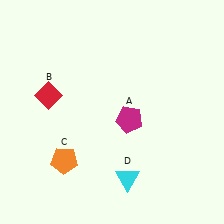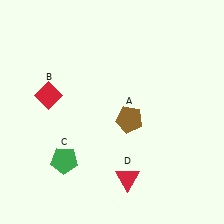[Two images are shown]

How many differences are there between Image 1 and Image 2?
There are 3 differences between the two images.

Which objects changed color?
A changed from magenta to brown. C changed from orange to green. D changed from cyan to red.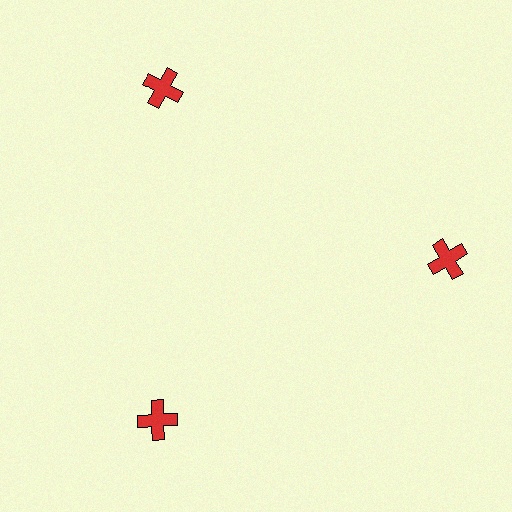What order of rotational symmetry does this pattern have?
This pattern has 3-fold rotational symmetry.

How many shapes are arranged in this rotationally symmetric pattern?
There are 3 shapes, arranged in 3 groups of 1.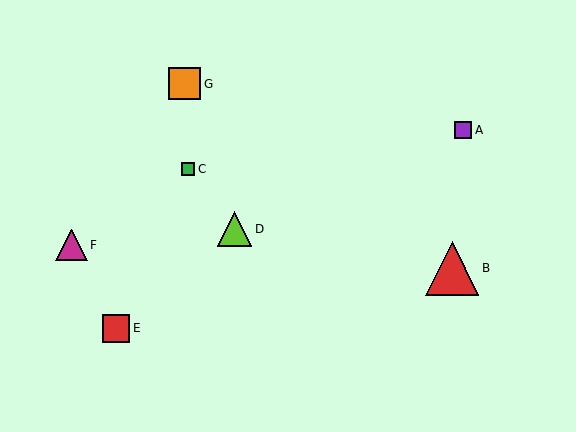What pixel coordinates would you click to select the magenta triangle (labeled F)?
Click at (72, 245) to select the magenta triangle F.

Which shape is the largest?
The red triangle (labeled B) is the largest.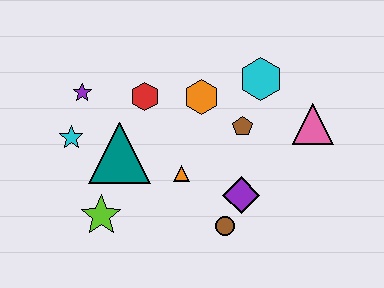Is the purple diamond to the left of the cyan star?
No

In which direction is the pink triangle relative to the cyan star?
The pink triangle is to the right of the cyan star.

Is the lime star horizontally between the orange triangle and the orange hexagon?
No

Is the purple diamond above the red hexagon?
No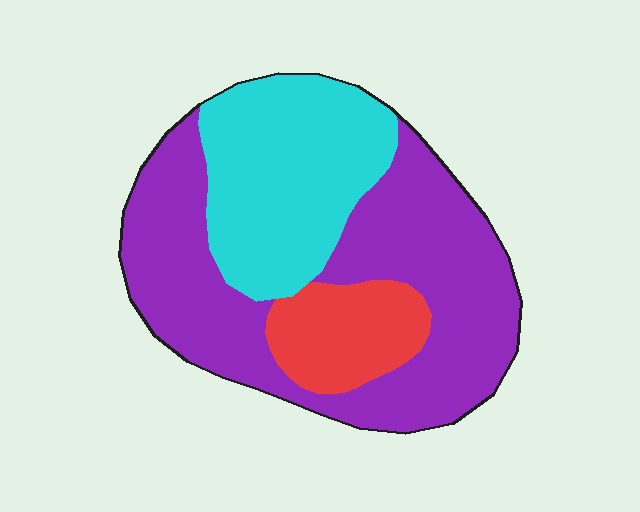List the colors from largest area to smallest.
From largest to smallest: purple, cyan, red.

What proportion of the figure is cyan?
Cyan covers 31% of the figure.